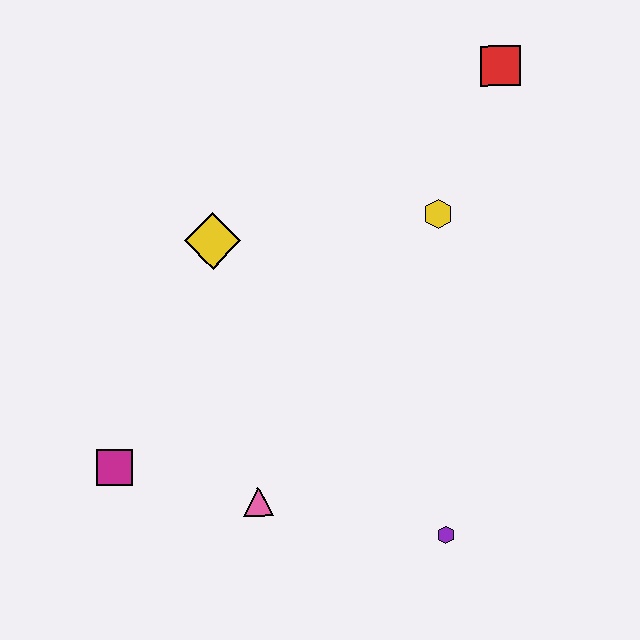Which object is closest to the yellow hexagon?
The red square is closest to the yellow hexagon.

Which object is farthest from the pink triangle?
The red square is farthest from the pink triangle.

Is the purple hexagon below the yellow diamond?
Yes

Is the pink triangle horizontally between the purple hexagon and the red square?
No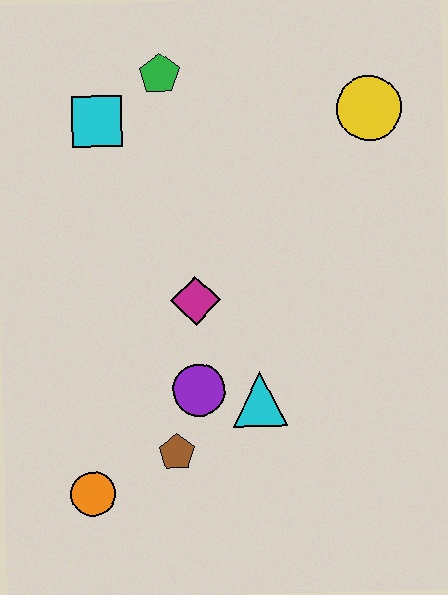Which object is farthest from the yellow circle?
The orange circle is farthest from the yellow circle.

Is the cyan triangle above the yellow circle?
No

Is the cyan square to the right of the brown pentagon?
No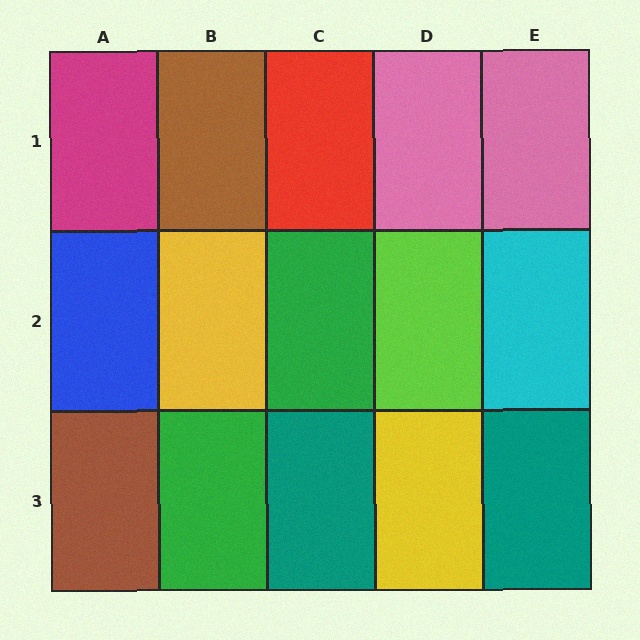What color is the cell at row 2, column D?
Lime.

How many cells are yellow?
2 cells are yellow.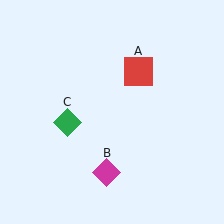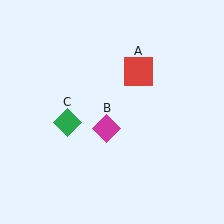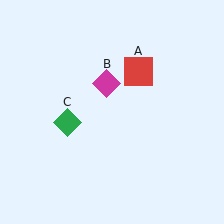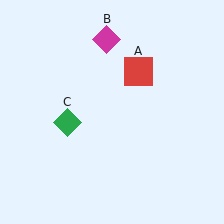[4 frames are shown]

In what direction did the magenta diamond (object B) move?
The magenta diamond (object B) moved up.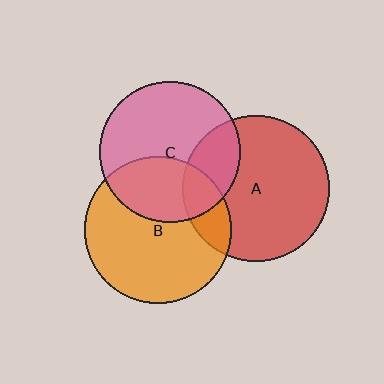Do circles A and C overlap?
Yes.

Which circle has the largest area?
Circle B (orange).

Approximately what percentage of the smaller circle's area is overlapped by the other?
Approximately 25%.